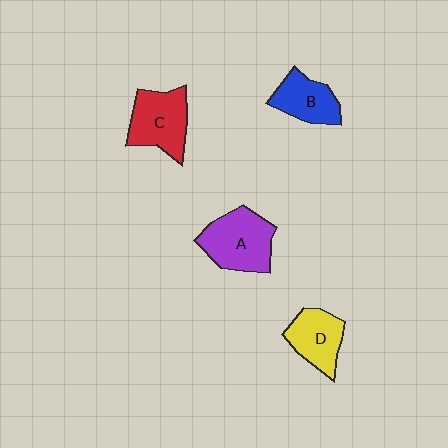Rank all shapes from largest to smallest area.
From largest to smallest: A (purple), C (red), D (yellow), B (blue).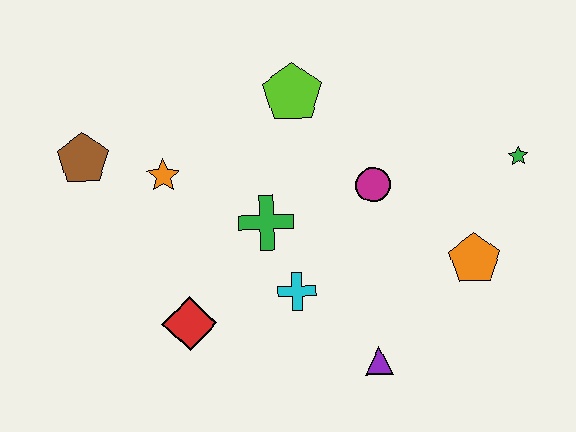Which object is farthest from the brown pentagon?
The green star is farthest from the brown pentagon.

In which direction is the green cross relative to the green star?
The green cross is to the left of the green star.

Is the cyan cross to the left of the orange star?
No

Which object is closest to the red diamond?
The cyan cross is closest to the red diamond.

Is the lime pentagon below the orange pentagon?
No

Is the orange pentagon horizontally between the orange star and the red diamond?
No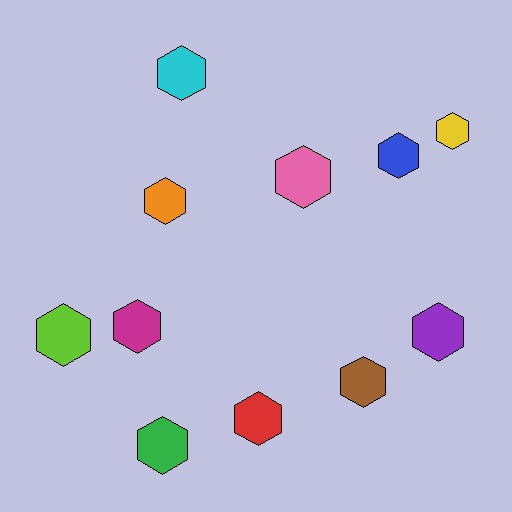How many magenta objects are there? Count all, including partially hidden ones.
There is 1 magenta object.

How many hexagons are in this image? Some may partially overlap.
There are 11 hexagons.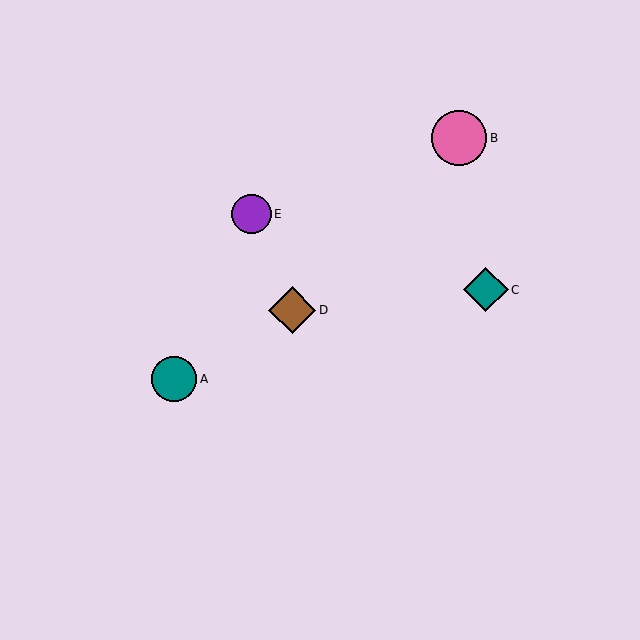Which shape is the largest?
The pink circle (labeled B) is the largest.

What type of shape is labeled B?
Shape B is a pink circle.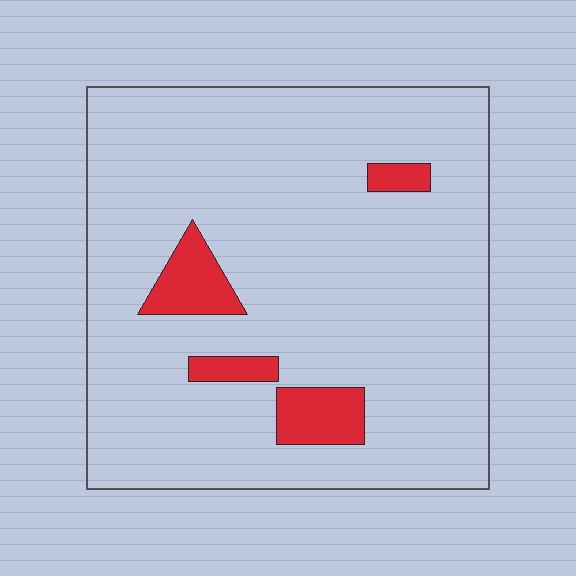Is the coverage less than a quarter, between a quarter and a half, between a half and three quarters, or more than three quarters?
Less than a quarter.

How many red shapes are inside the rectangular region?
4.